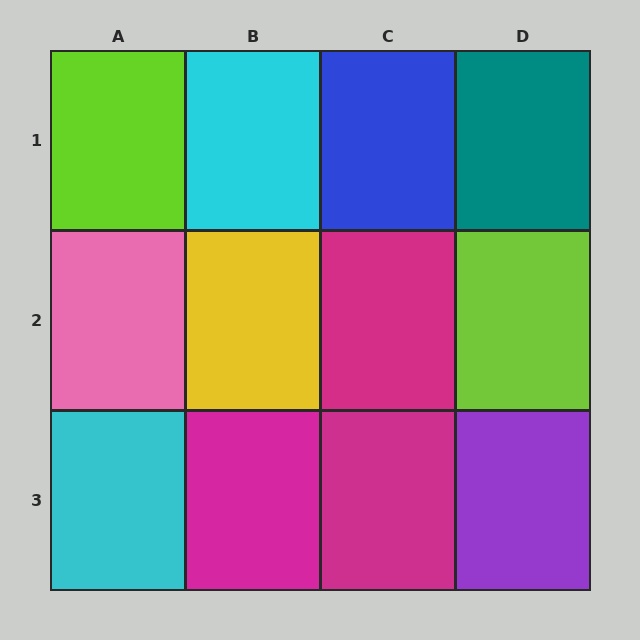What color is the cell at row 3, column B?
Magenta.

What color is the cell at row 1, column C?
Blue.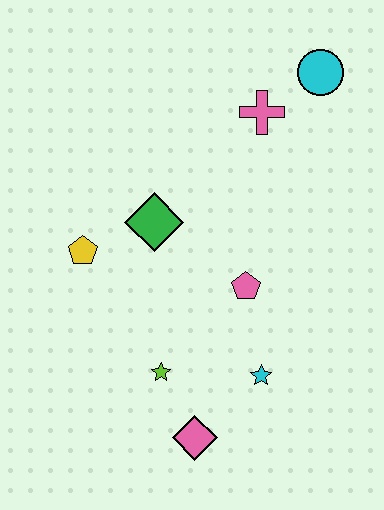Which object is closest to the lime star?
The pink diamond is closest to the lime star.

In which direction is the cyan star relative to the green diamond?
The cyan star is below the green diamond.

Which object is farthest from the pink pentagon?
The cyan circle is farthest from the pink pentagon.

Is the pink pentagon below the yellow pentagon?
Yes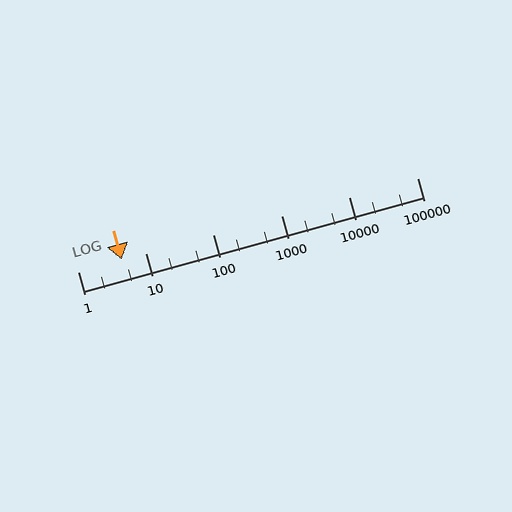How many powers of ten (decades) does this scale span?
The scale spans 5 decades, from 1 to 100000.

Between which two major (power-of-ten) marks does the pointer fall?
The pointer is between 1 and 10.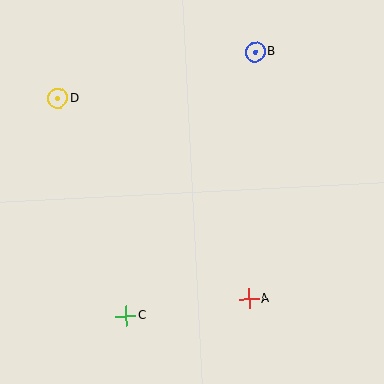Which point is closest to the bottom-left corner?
Point C is closest to the bottom-left corner.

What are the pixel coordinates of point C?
Point C is at (126, 316).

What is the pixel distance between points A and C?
The distance between A and C is 124 pixels.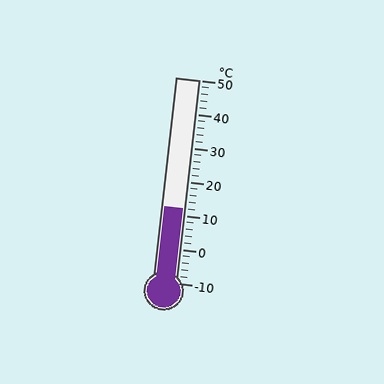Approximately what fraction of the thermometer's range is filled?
The thermometer is filled to approximately 35% of its range.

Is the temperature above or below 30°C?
The temperature is below 30°C.